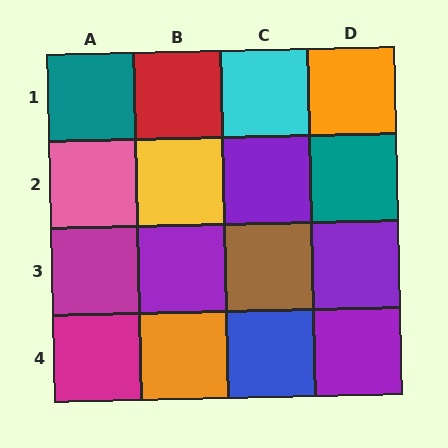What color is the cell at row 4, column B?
Orange.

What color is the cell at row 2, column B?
Yellow.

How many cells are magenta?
2 cells are magenta.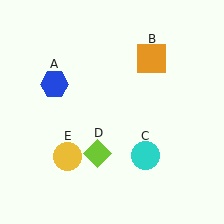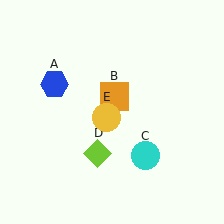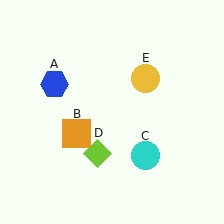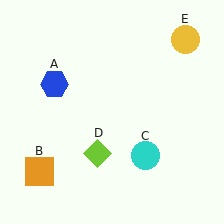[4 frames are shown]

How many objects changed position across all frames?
2 objects changed position: orange square (object B), yellow circle (object E).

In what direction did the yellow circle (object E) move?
The yellow circle (object E) moved up and to the right.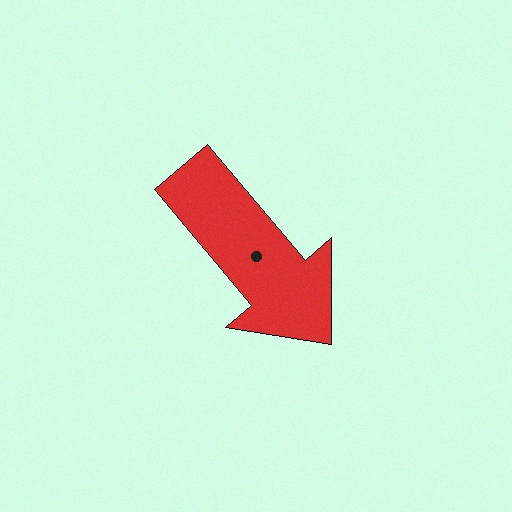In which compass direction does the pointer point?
Southeast.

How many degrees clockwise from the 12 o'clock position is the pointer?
Approximately 140 degrees.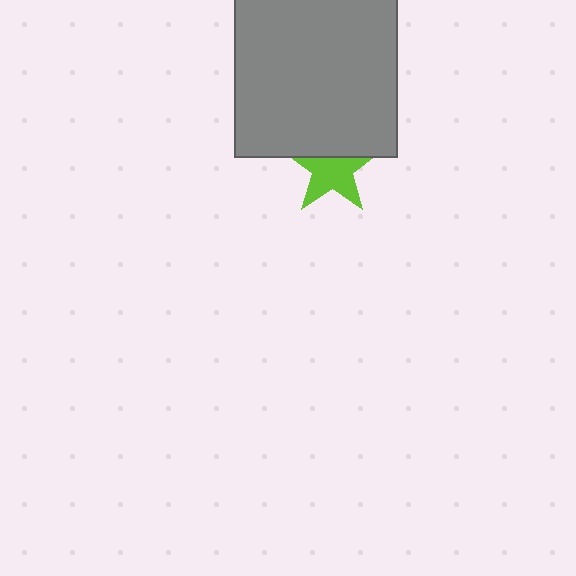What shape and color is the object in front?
The object in front is a gray square.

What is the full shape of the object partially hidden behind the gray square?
The partially hidden object is a lime star.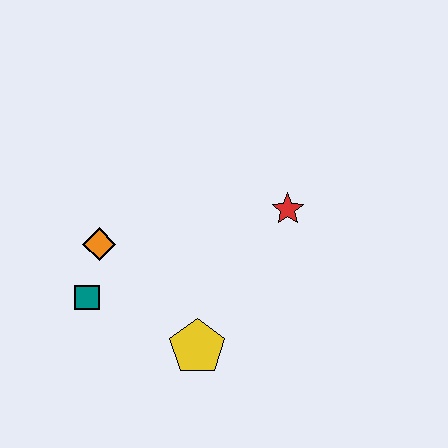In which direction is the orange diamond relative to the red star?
The orange diamond is to the left of the red star.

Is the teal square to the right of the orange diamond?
No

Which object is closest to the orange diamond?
The teal square is closest to the orange diamond.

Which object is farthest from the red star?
The teal square is farthest from the red star.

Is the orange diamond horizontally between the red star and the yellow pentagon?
No